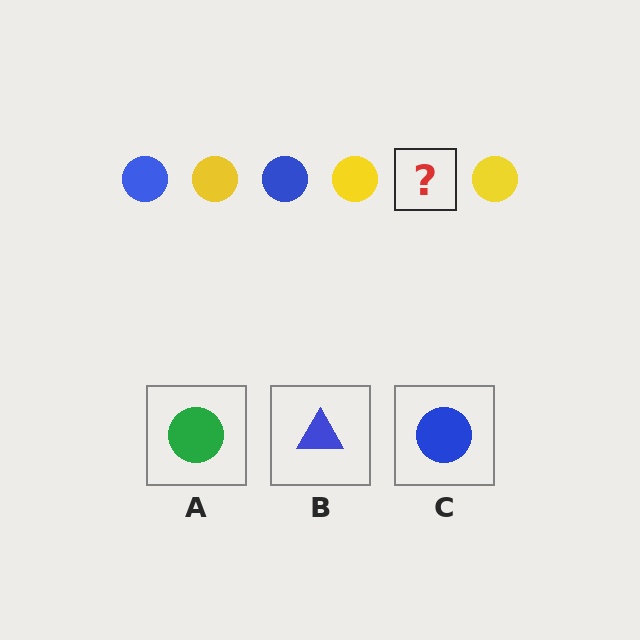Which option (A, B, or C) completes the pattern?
C.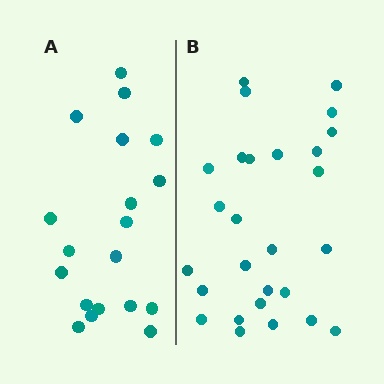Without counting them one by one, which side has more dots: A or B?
Region B (the right region) has more dots.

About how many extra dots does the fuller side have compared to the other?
Region B has roughly 8 or so more dots than region A.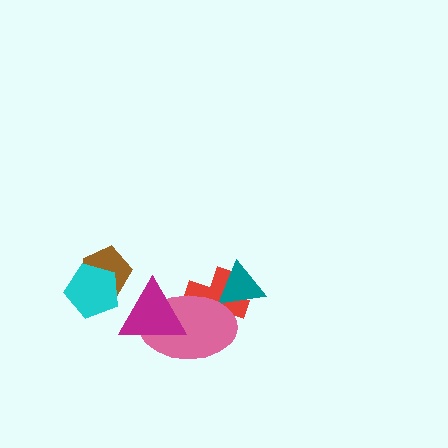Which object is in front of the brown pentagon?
The cyan pentagon is in front of the brown pentagon.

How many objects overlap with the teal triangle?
2 objects overlap with the teal triangle.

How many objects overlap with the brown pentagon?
1 object overlaps with the brown pentagon.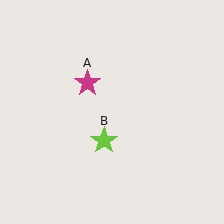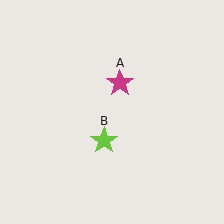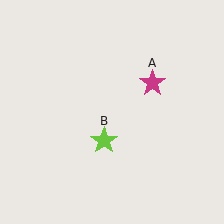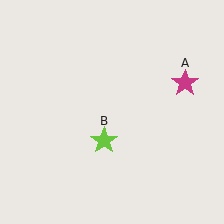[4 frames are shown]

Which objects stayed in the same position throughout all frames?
Lime star (object B) remained stationary.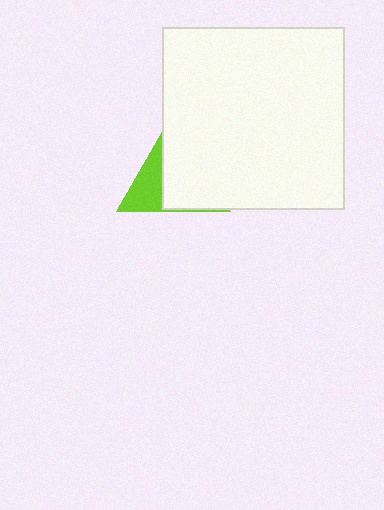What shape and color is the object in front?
The object in front is a white square.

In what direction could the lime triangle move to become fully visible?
The lime triangle could move left. That would shift it out from behind the white square entirely.